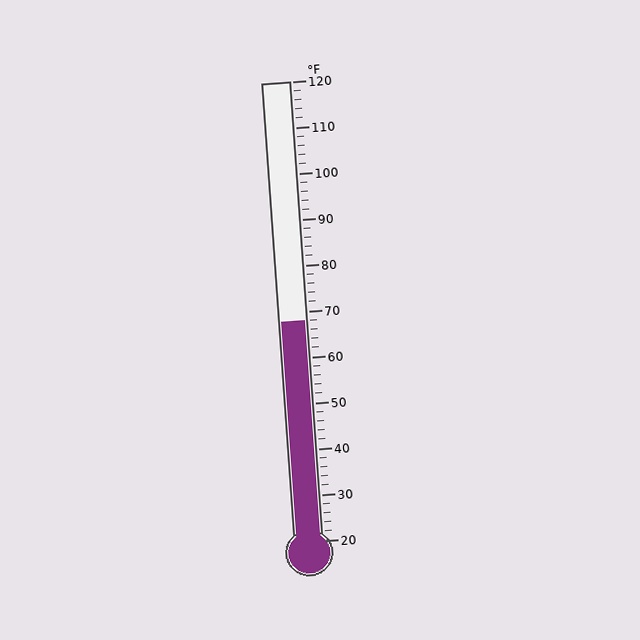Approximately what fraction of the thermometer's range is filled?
The thermometer is filled to approximately 50% of its range.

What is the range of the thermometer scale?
The thermometer scale ranges from 20°F to 120°F.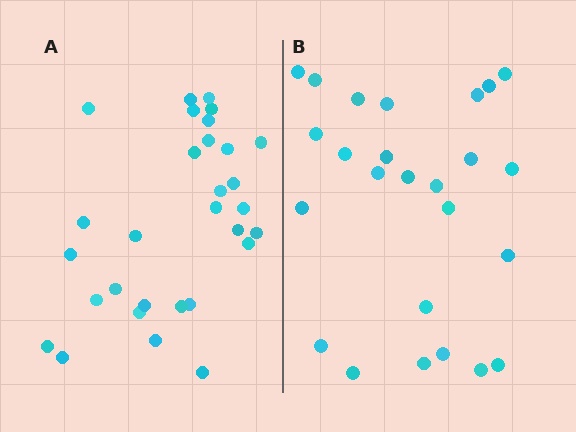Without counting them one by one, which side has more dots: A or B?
Region A (the left region) has more dots.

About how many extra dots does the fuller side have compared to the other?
Region A has about 5 more dots than region B.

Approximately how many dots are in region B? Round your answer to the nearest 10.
About 20 dots. (The exact count is 25, which rounds to 20.)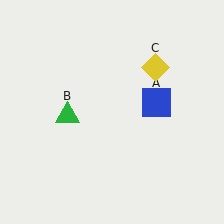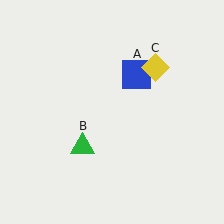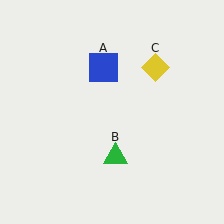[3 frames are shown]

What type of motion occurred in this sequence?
The blue square (object A), green triangle (object B) rotated counterclockwise around the center of the scene.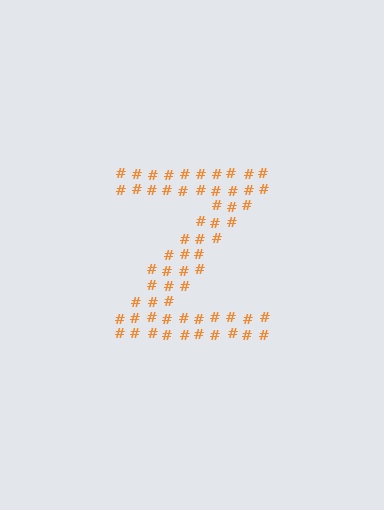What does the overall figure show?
The overall figure shows the letter Z.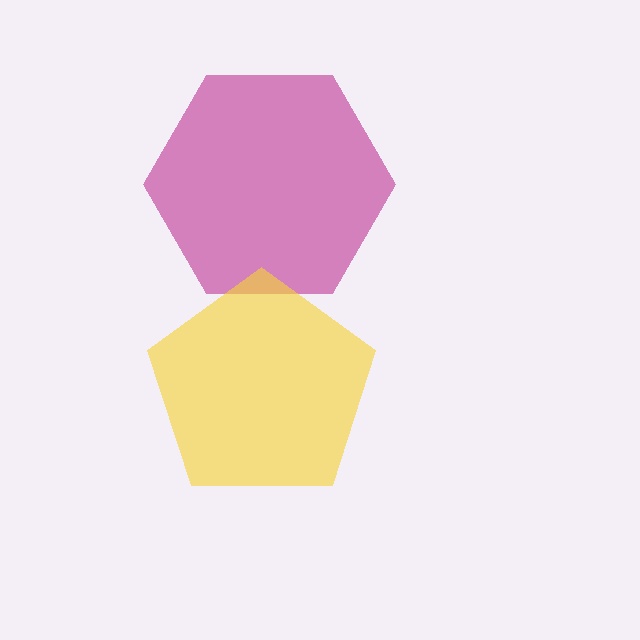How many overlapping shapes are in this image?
There are 2 overlapping shapes in the image.